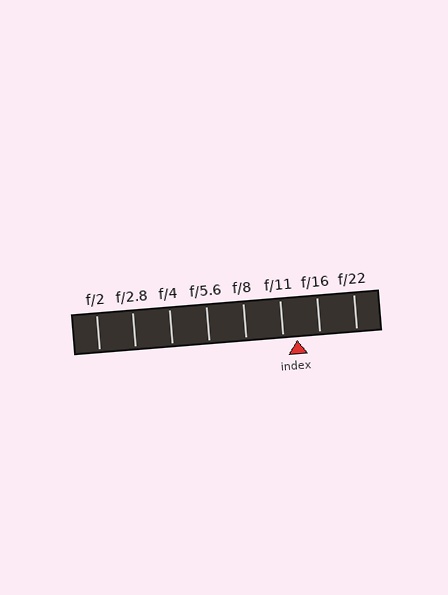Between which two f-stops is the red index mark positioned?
The index mark is between f/11 and f/16.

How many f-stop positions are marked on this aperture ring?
There are 8 f-stop positions marked.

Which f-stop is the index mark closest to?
The index mark is closest to f/11.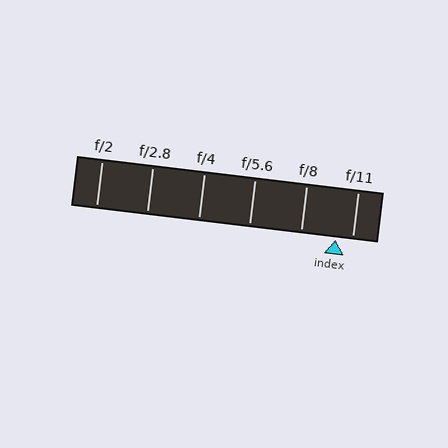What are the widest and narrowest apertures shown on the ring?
The widest aperture shown is f/2 and the narrowest is f/11.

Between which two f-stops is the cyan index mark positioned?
The index mark is between f/8 and f/11.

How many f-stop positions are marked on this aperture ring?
There are 6 f-stop positions marked.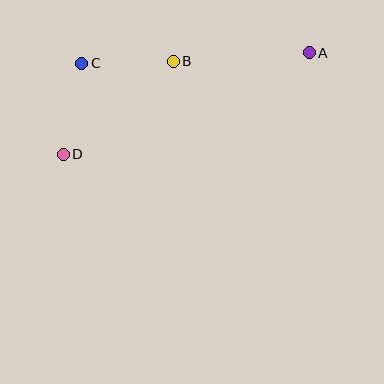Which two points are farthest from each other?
Points A and D are farthest from each other.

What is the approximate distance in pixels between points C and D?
The distance between C and D is approximately 93 pixels.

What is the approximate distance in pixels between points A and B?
The distance between A and B is approximately 137 pixels.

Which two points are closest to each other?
Points B and C are closest to each other.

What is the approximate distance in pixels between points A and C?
The distance between A and C is approximately 228 pixels.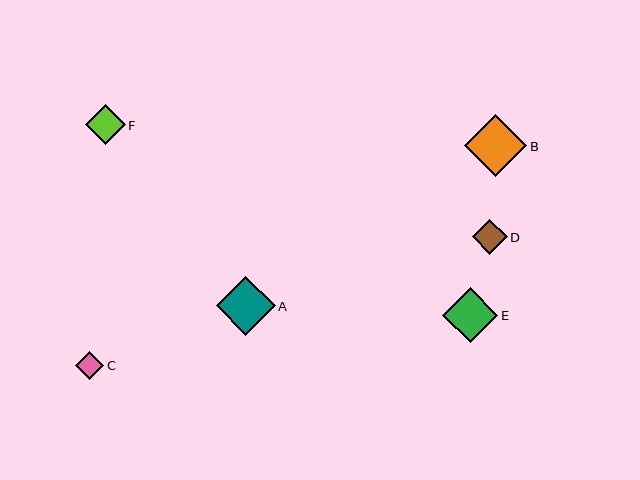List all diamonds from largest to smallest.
From largest to smallest: B, A, E, F, D, C.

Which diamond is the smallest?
Diamond C is the smallest with a size of approximately 28 pixels.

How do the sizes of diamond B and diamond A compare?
Diamond B and diamond A are approximately the same size.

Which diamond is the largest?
Diamond B is the largest with a size of approximately 62 pixels.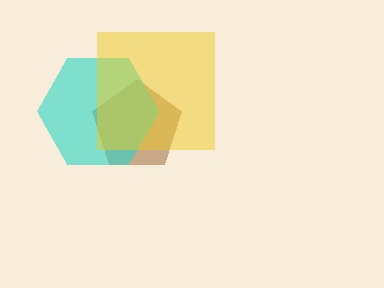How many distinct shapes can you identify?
There are 3 distinct shapes: a brown pentagon, a cyan hexagon, a yellow square.